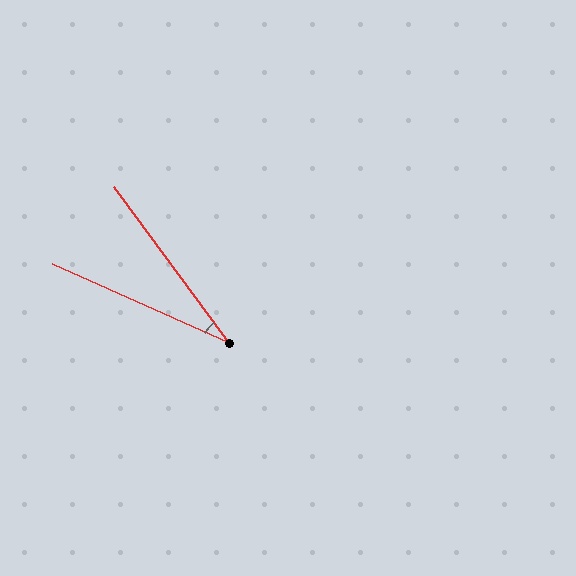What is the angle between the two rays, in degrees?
Approximately 30 degrees.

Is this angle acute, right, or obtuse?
It is acute.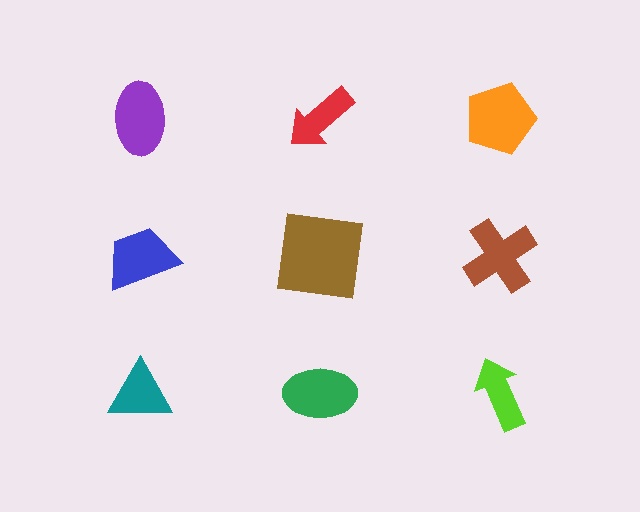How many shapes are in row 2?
3 shapes.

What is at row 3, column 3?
A lime arrow.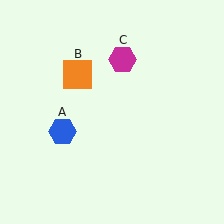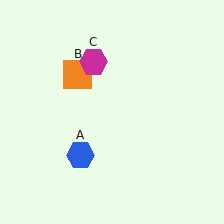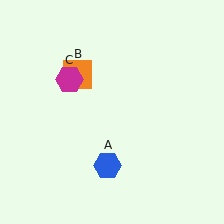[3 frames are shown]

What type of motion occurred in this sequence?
The blue hexagon (object A), magenta hexagon (object C) rotated counterclockwise around the center of the scene.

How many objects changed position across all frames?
2 objects changed position: blue hexagon (object A), magenta hexagon (object C).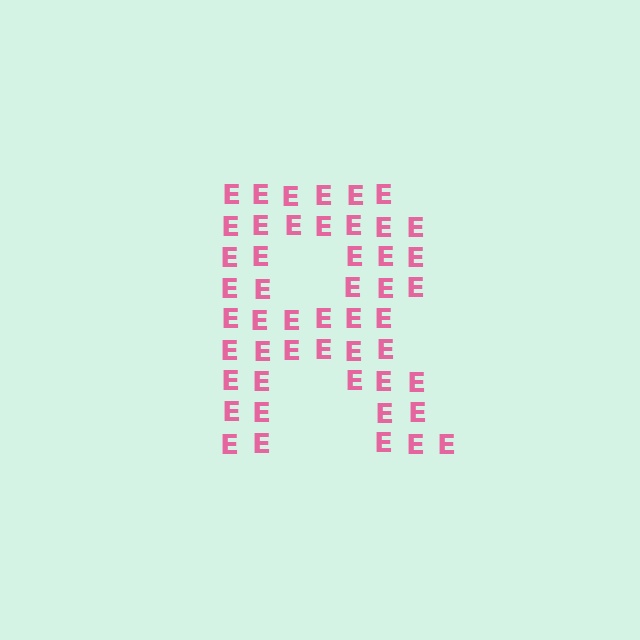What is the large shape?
The large shape is the letter R.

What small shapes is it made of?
It is made of small letter E's.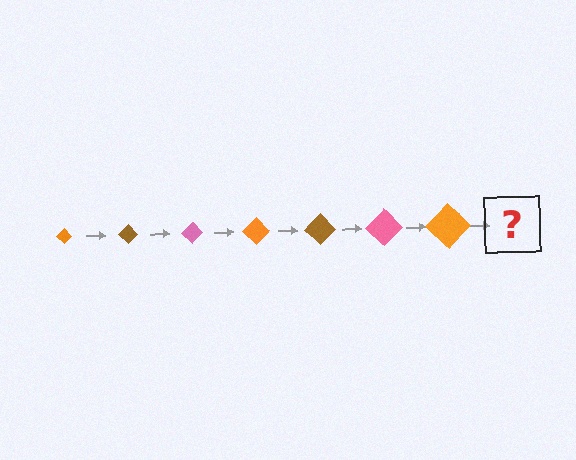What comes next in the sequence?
The next element should be a brown diamond, larger than the previous one.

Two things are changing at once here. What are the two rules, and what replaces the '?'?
The two rules are that the diamond grows larger each step and the color cycles through orange, brown, and pink. The '?' should be a brown diamond, larger than the previous one.